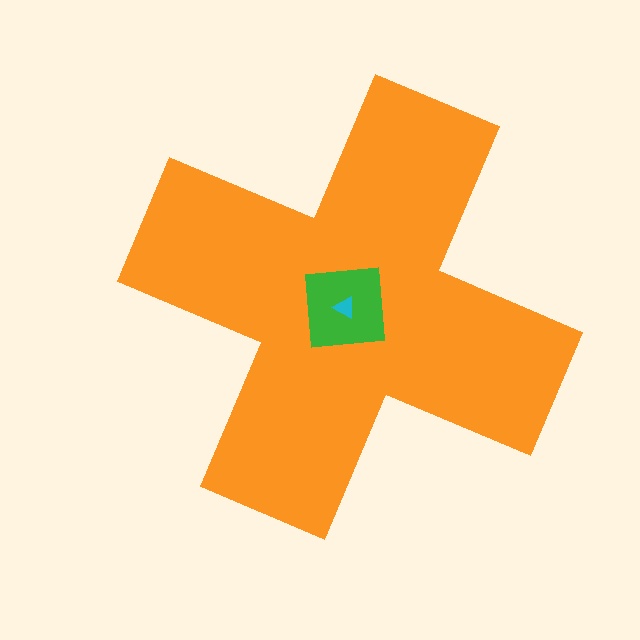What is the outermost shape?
The orange cross.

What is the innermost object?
The cyan triangle.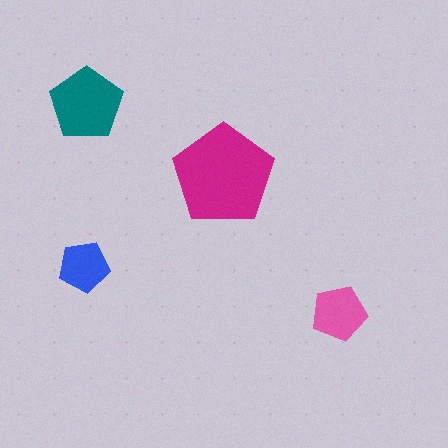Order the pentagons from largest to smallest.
the magenta one, the teal one, the pink one, the blue one.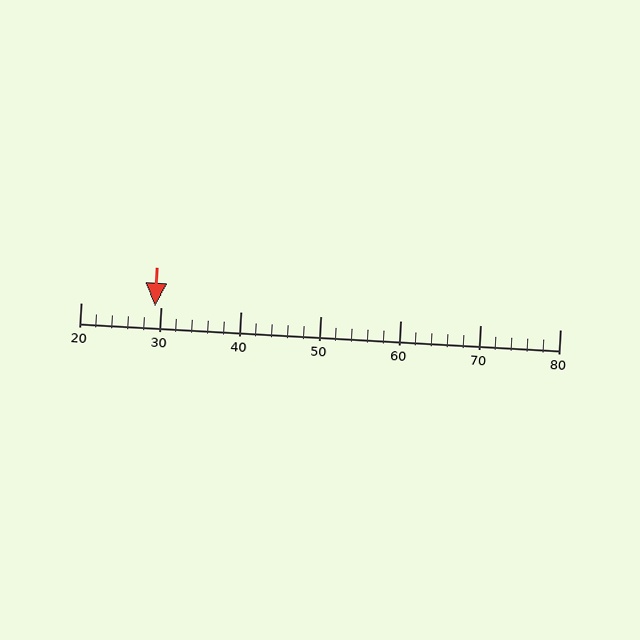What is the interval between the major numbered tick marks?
The major tick marks are spaced 10 units apart.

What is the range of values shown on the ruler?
The ruler shows values from 20 to 80.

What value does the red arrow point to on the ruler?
The red arrow points to approximately 29.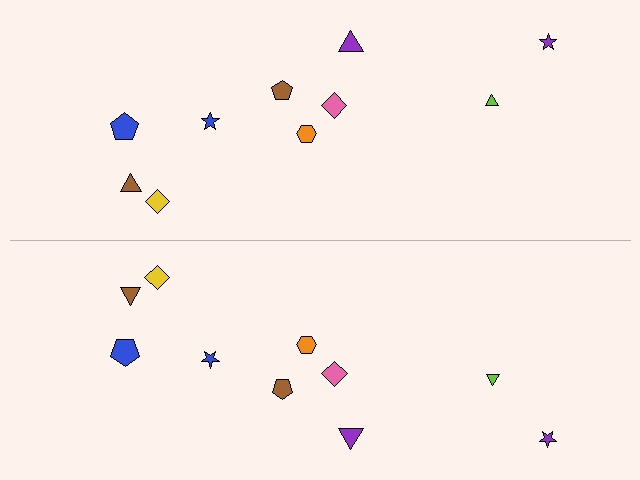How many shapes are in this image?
There are 20 shapes in this image.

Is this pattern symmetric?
Yes, this pattern has bilateral (reflection) symmetry.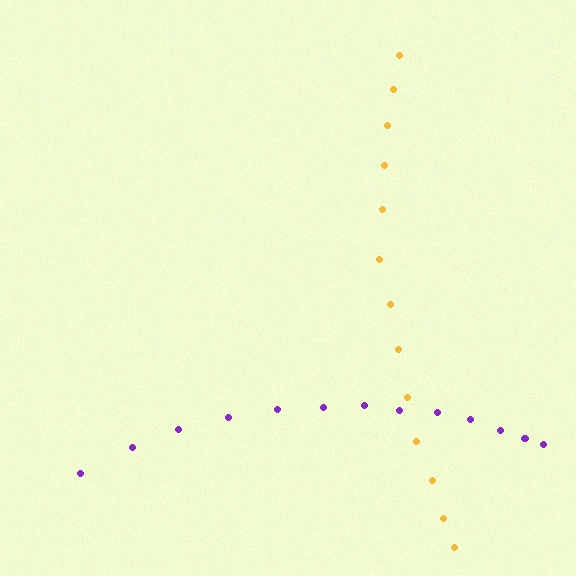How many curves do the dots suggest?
There are 2 distinct paths.